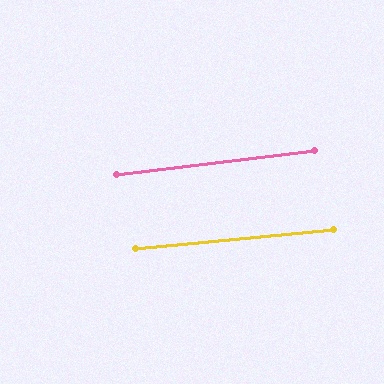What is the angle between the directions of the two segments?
Approximately 2 degrees.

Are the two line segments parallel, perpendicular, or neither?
Parallel — their directions differ by only 1.6°.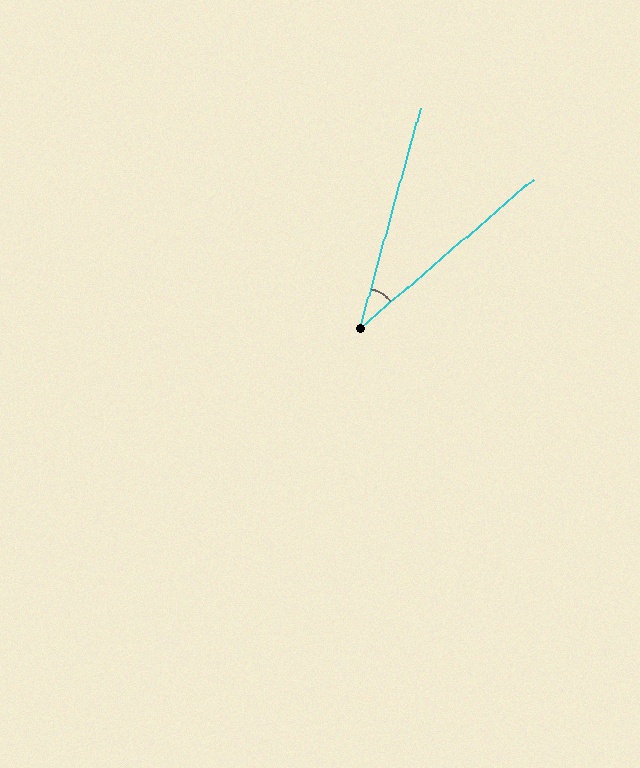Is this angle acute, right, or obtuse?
It is acute.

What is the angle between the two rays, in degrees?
Approximately 34 degrees.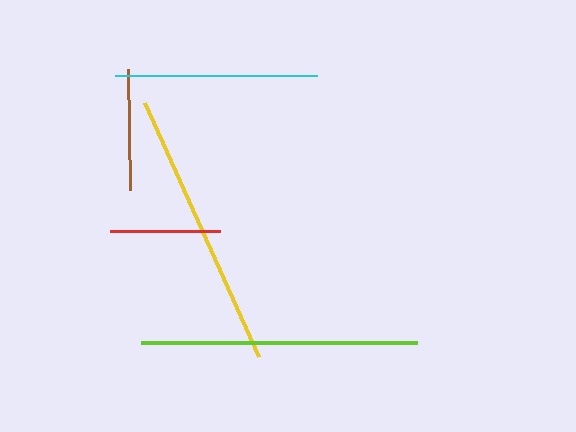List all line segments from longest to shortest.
From longest to shortest: yellow, lime, cyan, brown, red.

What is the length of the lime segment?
The lime segment is approximately 275 pixels long.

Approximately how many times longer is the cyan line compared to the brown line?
The cyan line is approximately 1.7 times the length of the brown line.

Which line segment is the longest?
The yellow line is the longest at approximately 279 pixels.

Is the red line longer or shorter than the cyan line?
The cyan line is longer than the red line.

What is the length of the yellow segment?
The yellow segment is approximately 279 pixels long.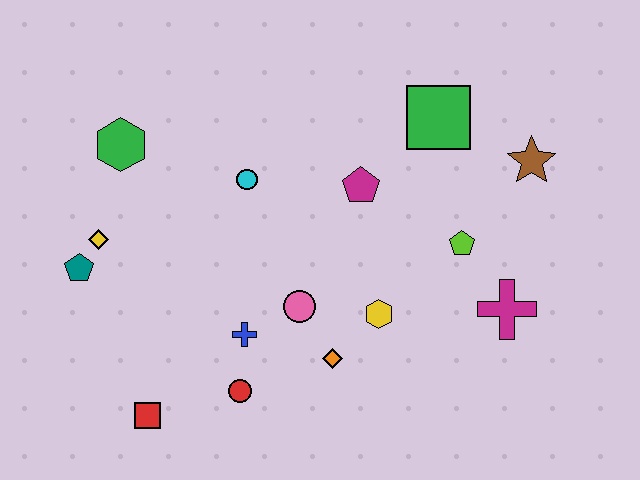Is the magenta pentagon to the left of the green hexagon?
No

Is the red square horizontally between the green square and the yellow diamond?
Yes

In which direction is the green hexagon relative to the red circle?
The green hexagon is above the red circle.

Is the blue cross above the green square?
No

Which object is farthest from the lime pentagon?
The teal pentagon is farthest from the lime pentagon.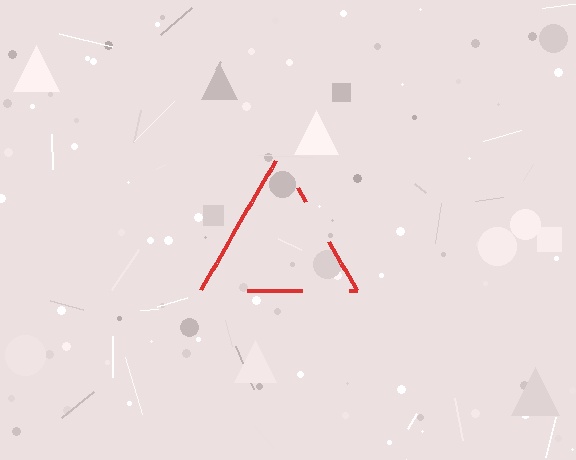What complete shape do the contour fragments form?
The contour fragments form a triangle.